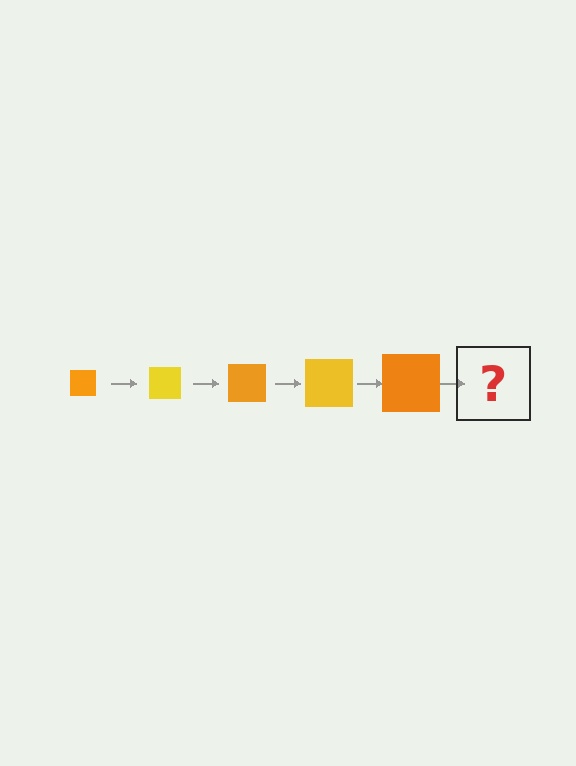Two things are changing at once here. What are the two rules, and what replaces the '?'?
The two rules are that the square grows larger each step and the color cycles through orange and yellow. The '?' should be a yellow square, larger than the previous one.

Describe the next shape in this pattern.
It should be a yellow square, larger than the previous one.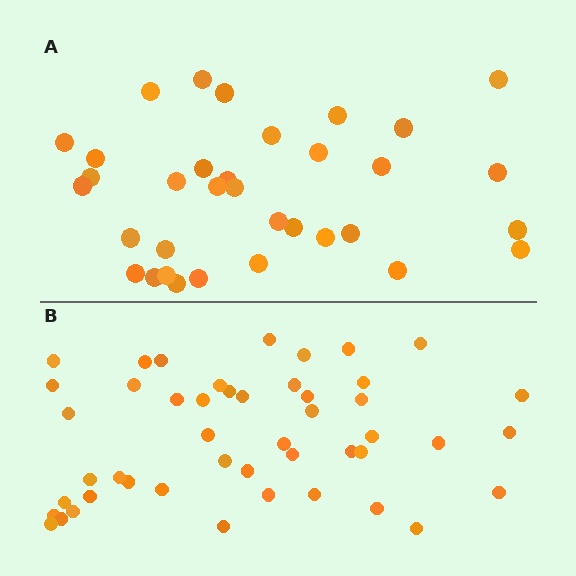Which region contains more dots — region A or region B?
Region B (the bottom region) has more dots.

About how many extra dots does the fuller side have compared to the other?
Region B has approximately 15 more dots than region A.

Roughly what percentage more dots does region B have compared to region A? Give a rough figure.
About 40% more.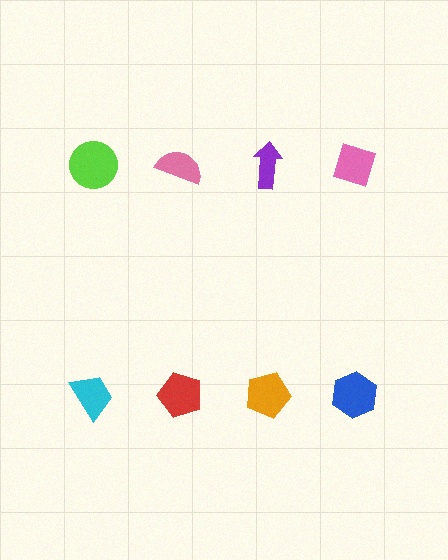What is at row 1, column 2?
A pink semicircle.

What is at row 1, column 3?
A purple arrow.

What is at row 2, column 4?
A blue hexagon.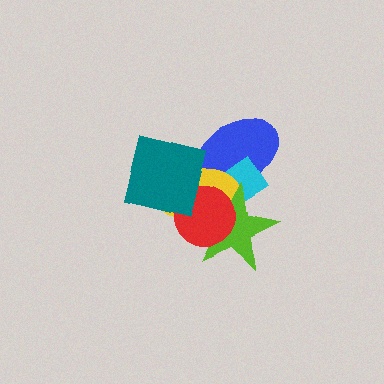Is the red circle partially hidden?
Yes, it is partially covered by another shape.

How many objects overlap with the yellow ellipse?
5 objects overlap with the yellow ellipse.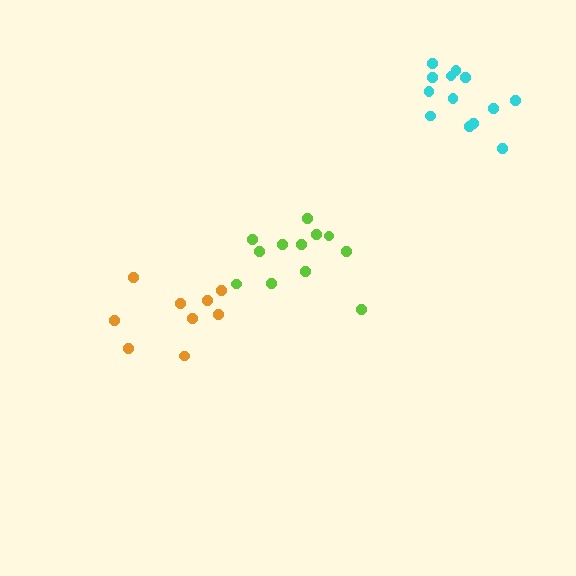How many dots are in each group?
Group 1: 13 dots, Group 2: 9 dots, Group 3: 12 dots (34 total).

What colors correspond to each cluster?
The clusters are colored: cyan, orange, lime.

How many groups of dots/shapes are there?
There are 3 groups.